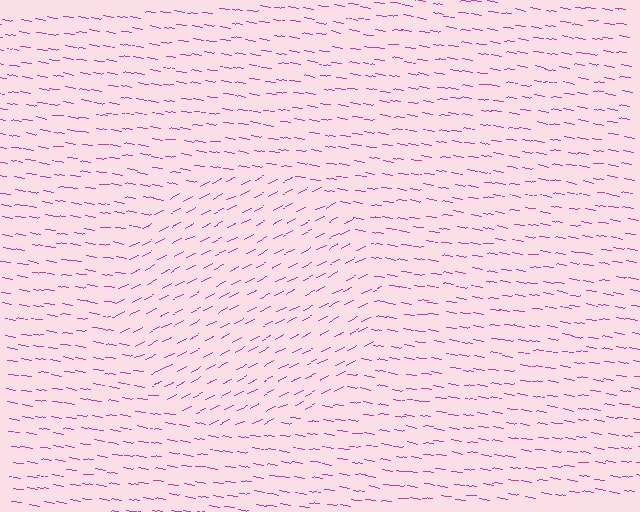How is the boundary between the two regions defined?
The boundary is defined purely by a change in line orientation (approximately 35 degrees difference). All lines are the same color and thickness.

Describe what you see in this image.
The image is filled with small magenta line segments. A circle region in the image has lines oriented differently from the surrounding lines, creating a visible texture boundary.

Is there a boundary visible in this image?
Yes, there is a texture boundary formed by a change in line orientation.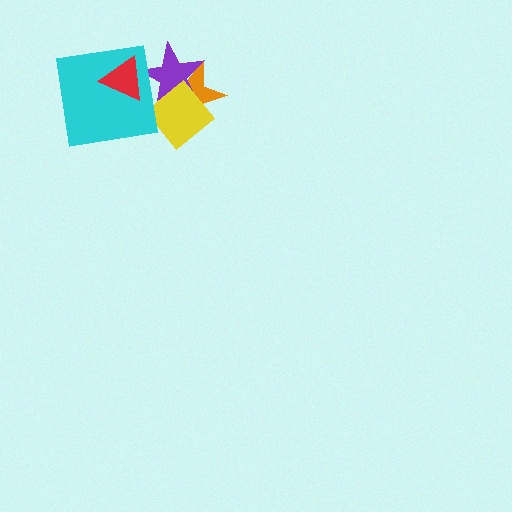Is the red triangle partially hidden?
No, no other shape covers it.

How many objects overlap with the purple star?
4 objects overlap with the purple star.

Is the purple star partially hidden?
Yes, it is partially covered by another shape.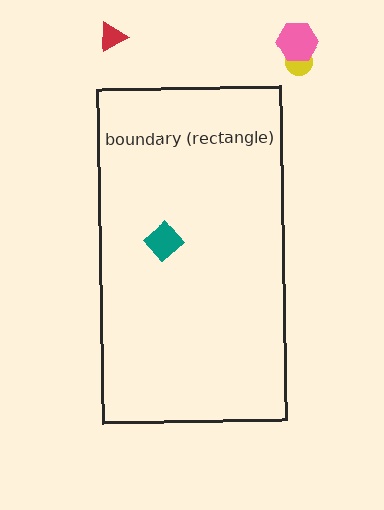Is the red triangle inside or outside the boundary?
Outside.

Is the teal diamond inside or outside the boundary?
Inside.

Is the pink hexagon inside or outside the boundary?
Outside.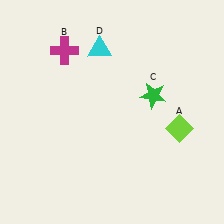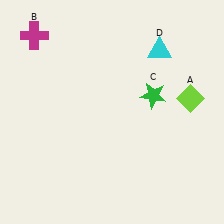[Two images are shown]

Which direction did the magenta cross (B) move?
The magenta cross (B) moved left.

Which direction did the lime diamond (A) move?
The lime diamond (A) moved up.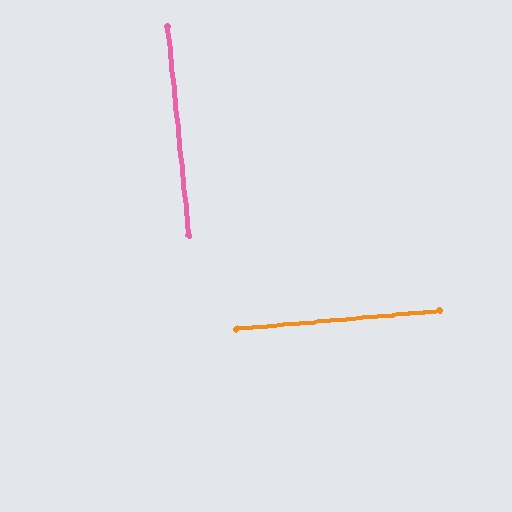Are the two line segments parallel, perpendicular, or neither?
Perpendicular — they meet at approximately 89°.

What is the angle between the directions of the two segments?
Approximately 89 degrees.